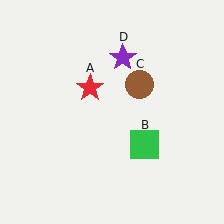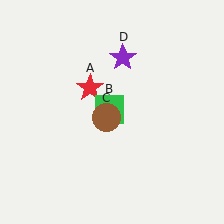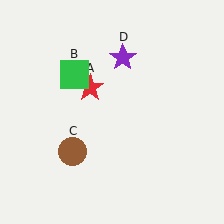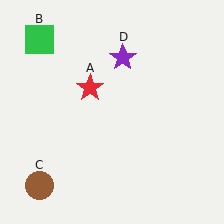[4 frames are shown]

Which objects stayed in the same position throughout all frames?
Red star (object A) and purple star (object D) remained stationary.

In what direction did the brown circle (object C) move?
The brown circle (object C) moved down and to the left.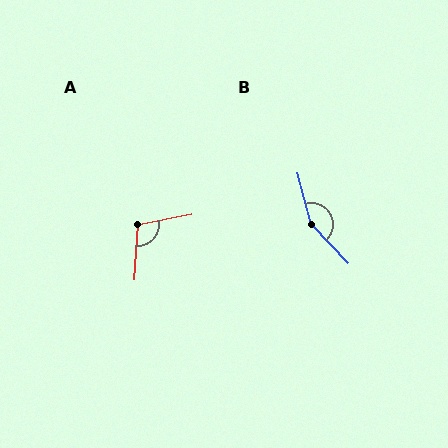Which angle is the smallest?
A, at approximately 105 degrees.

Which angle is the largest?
B, at approximately 151 degrees.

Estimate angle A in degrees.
Approximately 105 degrees.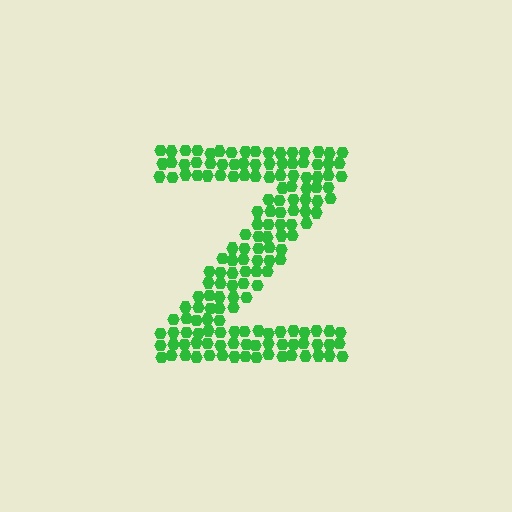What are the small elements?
The small elements are hexagons.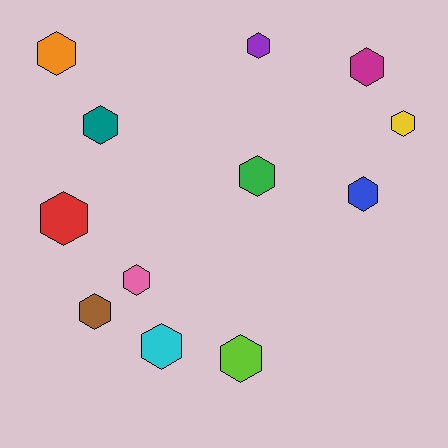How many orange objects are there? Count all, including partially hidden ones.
There is 1 orange object.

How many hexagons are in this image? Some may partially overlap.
There are 12 hexagons.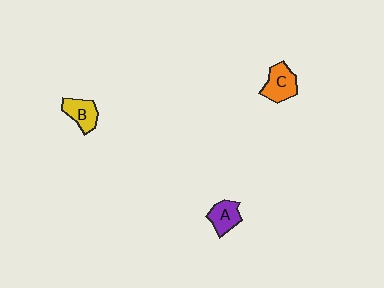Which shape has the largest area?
Shape C (orange).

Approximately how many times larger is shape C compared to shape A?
Approximately 1.2 times.